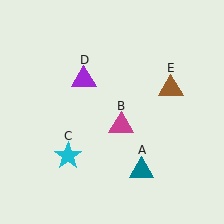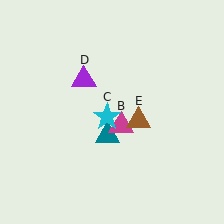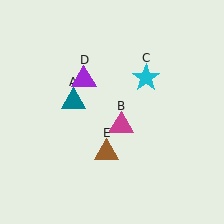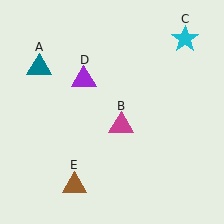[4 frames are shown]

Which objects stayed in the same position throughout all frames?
Magenta triangle (object B) and purple triangle (object D) remained stationary.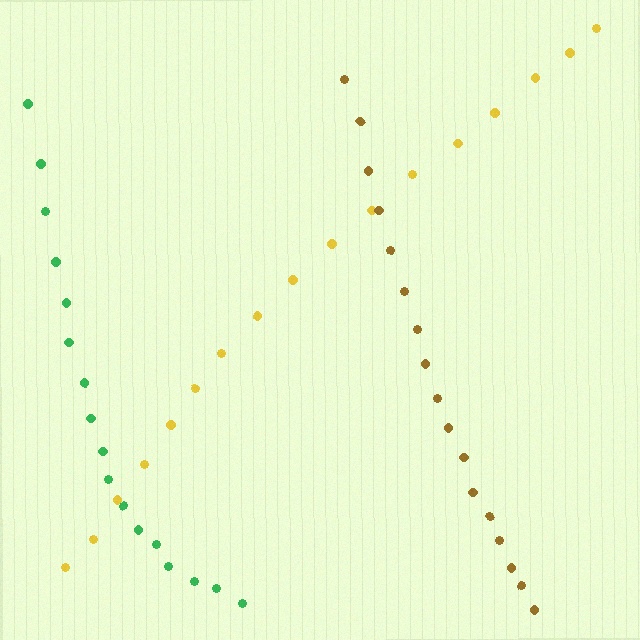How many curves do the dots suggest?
There are 3 distinct paths.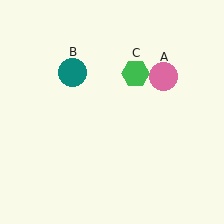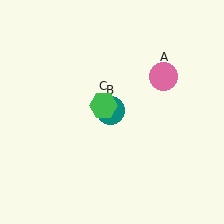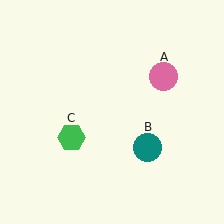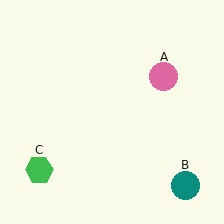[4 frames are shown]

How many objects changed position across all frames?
2 objects changed position: teal circle (object B), green hexagon (object C).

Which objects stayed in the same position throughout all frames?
Pink circle (object A) remained stationary.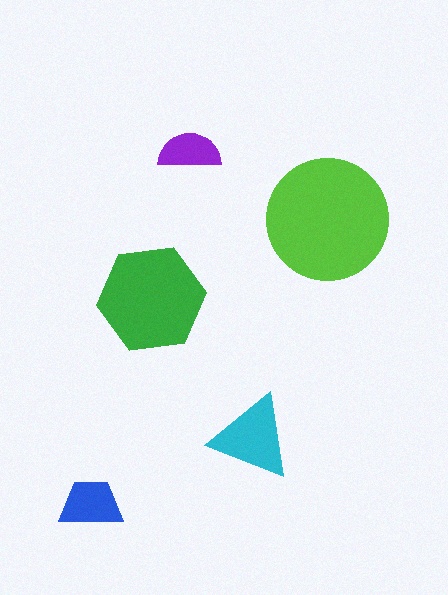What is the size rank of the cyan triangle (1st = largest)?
3rd.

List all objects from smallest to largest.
The purple semicircle, the blue trapezoid, the cyan triangle, the green hexagon, the lime circle.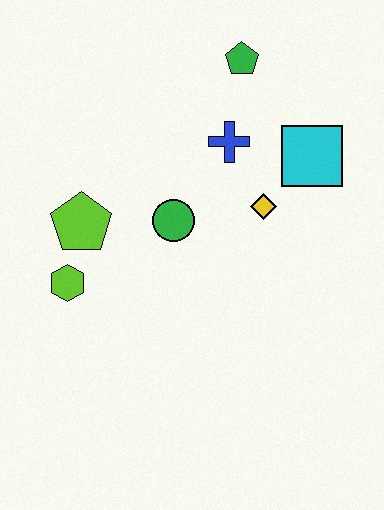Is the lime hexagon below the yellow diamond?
Yes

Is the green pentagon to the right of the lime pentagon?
Yes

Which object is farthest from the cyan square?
The lime hexagon is farthest from the cyan square.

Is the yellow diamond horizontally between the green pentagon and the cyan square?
Yes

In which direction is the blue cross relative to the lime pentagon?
The blue cross is to the right of the lime pentagon.